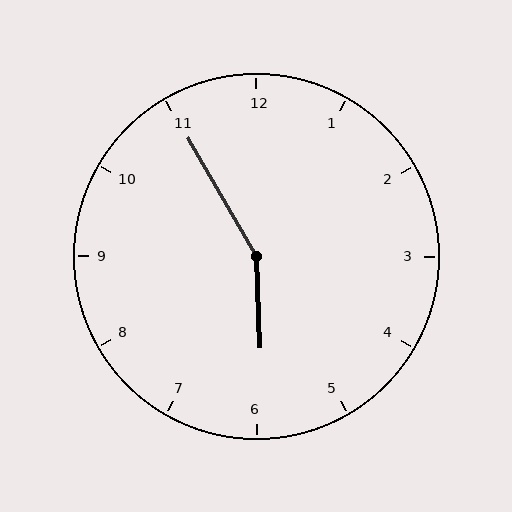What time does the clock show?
5:55.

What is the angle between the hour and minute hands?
Approximately 152 degrees.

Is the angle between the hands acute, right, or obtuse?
It is obtuse.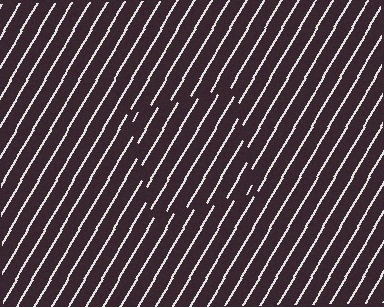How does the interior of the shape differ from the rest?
The interior of the shape contains the same grating, shifted by half a period — the contour is defined by the phase discontinuity where line-ends from the inner and outer gratings abut.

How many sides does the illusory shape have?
4 sides — the line-ends trace a square.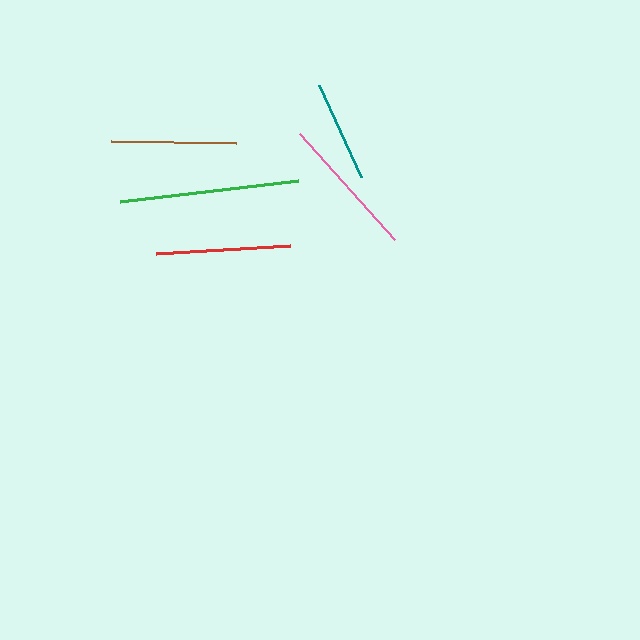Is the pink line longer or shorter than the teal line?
The pink line is longer than the teal line.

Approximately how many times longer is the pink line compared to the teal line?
The pink line is approximately 1.4 times the length of the teal line.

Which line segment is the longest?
The green line is the longest at approximately 179 pixels.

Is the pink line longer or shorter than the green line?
The green line is longer than the pink line.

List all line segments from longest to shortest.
From longest to shortest: green, pink, red, brown, teal.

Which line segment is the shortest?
The teal line is the shortest at approximately 102 pixels.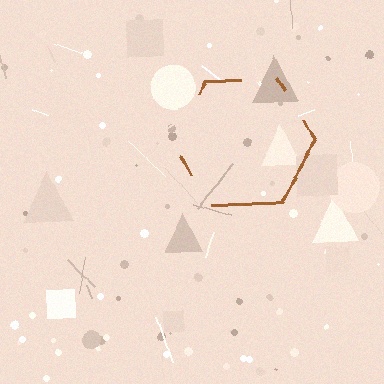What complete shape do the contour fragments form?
The contour fragments form a hexagon.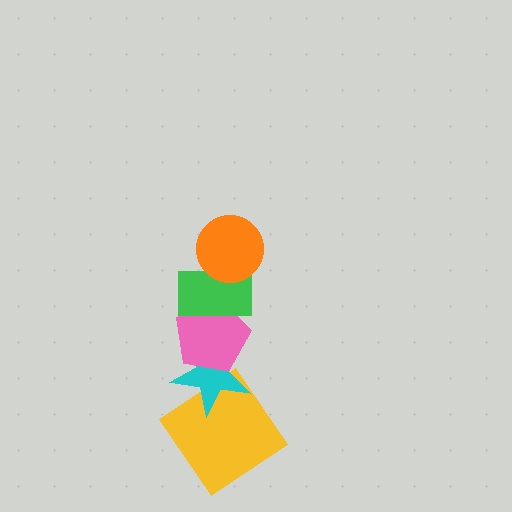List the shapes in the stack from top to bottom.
From top to bottom: the orange circle, the green rectangle, the pink pentagon, the cyan star, the yellow diamond.